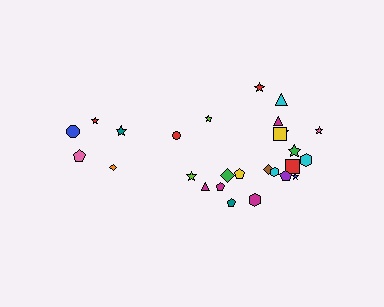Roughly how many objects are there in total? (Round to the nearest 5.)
Roughly 25 objects in total.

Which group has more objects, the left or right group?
The right group.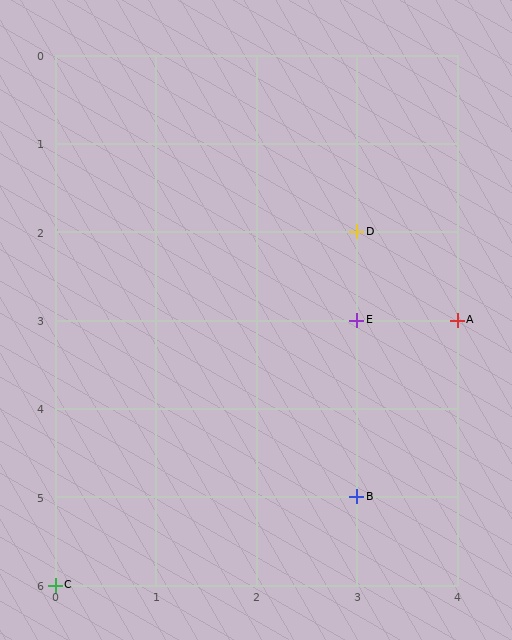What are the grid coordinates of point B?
Point B is at grid coordinates (3, 5).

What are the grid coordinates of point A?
Point A is at grid coordinates (4, 3).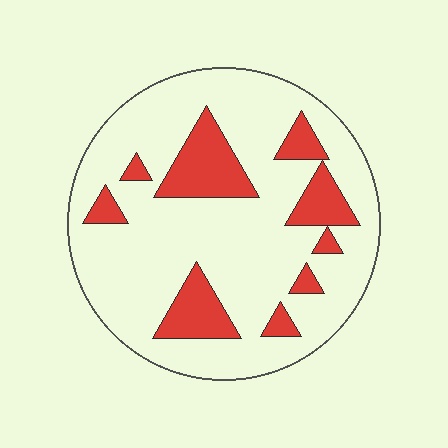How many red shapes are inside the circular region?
9.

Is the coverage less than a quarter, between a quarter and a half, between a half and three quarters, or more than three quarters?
Less than a quarter.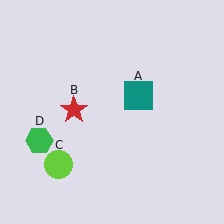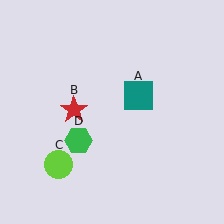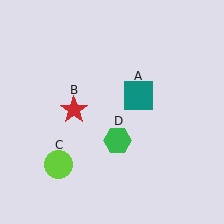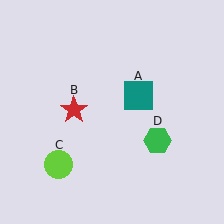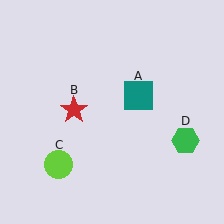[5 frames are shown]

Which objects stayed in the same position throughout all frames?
Teal square (object A) and red star (object B) and lime circle (object C) remained stationary.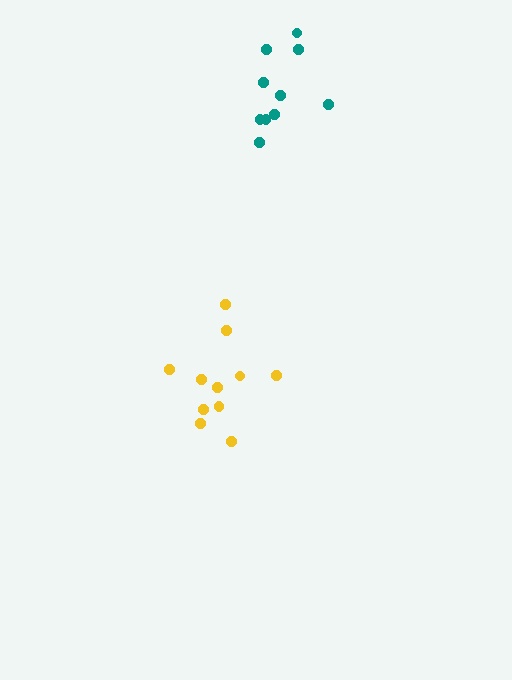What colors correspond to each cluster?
The clusters are colored: teal, yellow.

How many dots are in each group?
Group 1: 10 dots, Group 2: 11 dots (21 total).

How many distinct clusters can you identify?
There are 2 distinct clusters.